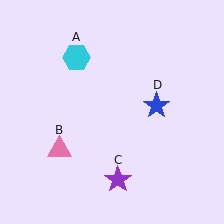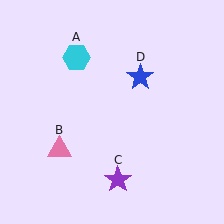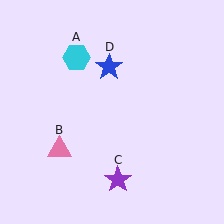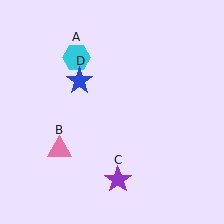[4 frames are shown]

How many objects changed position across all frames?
1 object changed position: blue star (object D).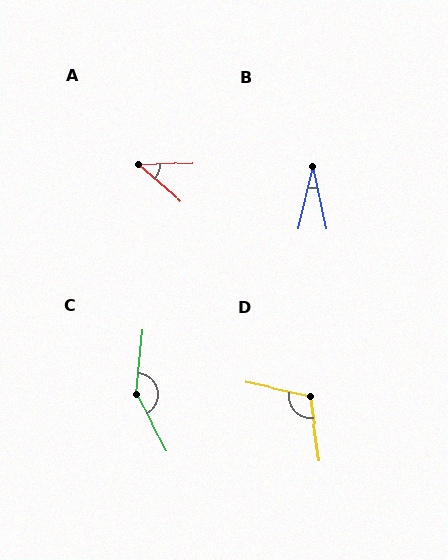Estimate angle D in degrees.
Approximately 110 degrees.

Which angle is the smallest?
B, at approximately 25 degrees.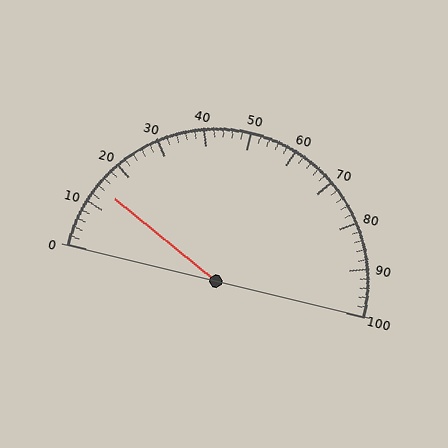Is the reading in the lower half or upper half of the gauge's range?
The reading is in the lower half of the range (0 to 100).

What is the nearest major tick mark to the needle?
The nearest major tick mark is 10.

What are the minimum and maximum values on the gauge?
The gauge ranges from 0 to 100.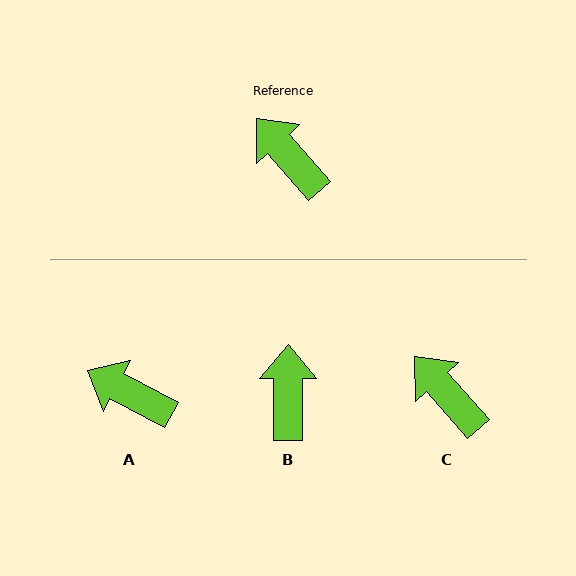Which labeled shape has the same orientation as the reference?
C.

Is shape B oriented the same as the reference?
No, it is off by about 42 degrees.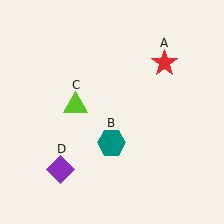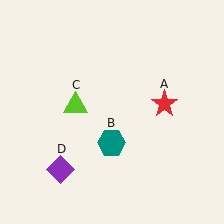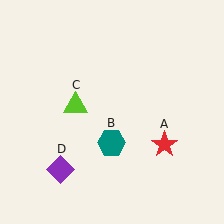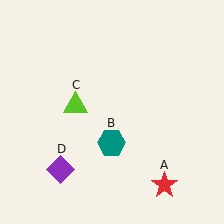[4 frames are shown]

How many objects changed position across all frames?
1 object changed position: red star (object A).